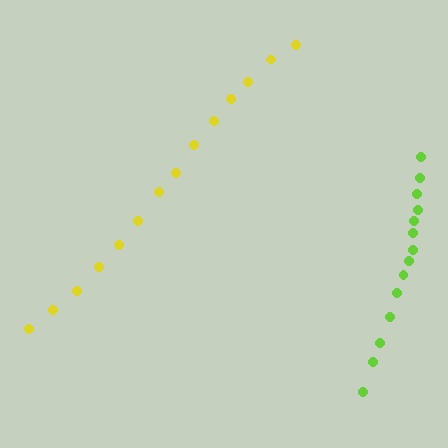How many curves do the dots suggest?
There are 2 distinct paths.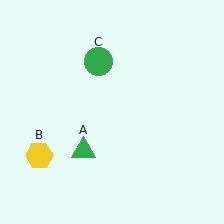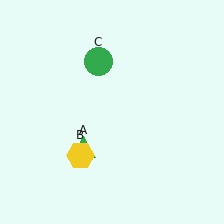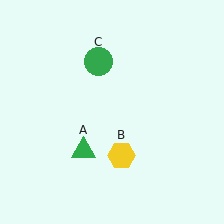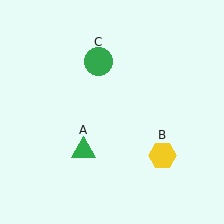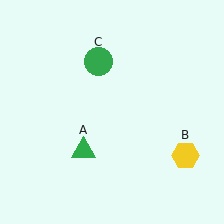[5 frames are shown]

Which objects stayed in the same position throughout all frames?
Green triangle (object A) and green circle (object C) remained stationary.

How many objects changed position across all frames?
1 object changed position: yellow hexagon (object B).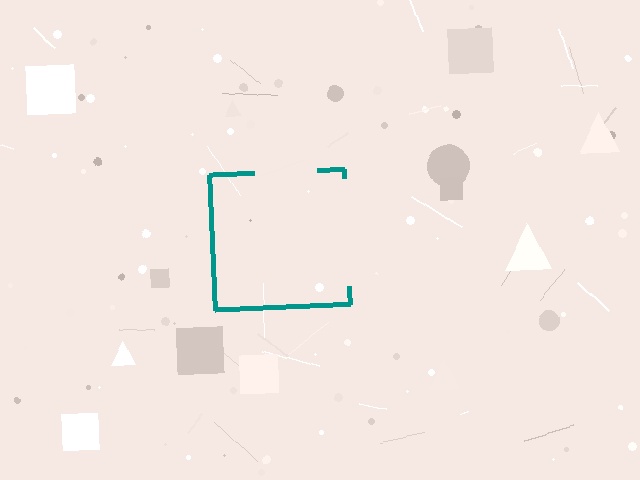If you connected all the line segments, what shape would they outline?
They would outline a square.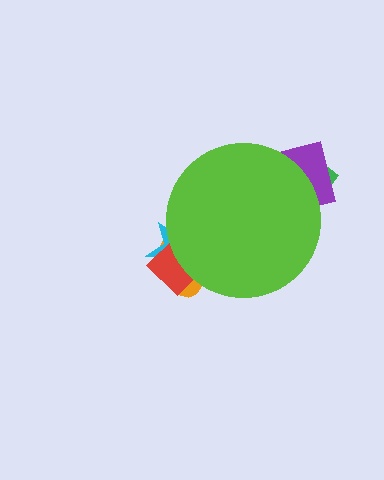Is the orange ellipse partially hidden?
Yes, the orange ellipse is partially hidden behind the lime circle.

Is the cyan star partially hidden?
Yes, the cyan star is partially hidden behind the lime circle.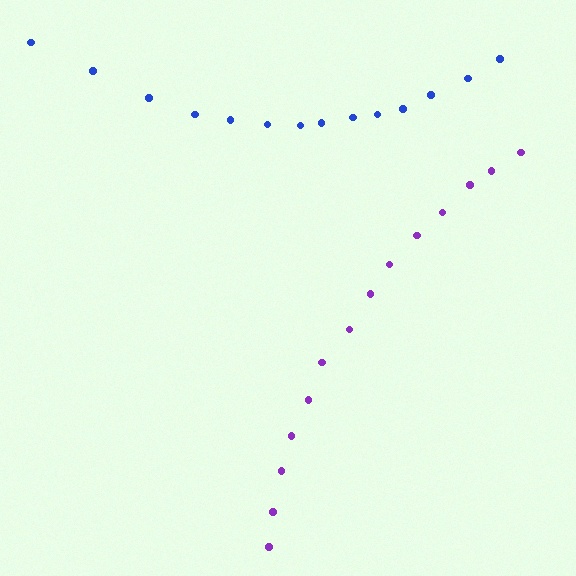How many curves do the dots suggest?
There are 2 distinct paths.